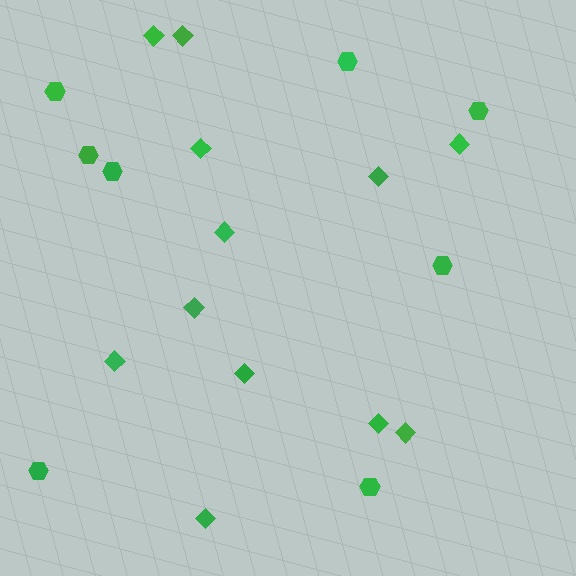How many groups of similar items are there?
There are 2 groups: one group of hexagons (8) and one group of diamonds (12).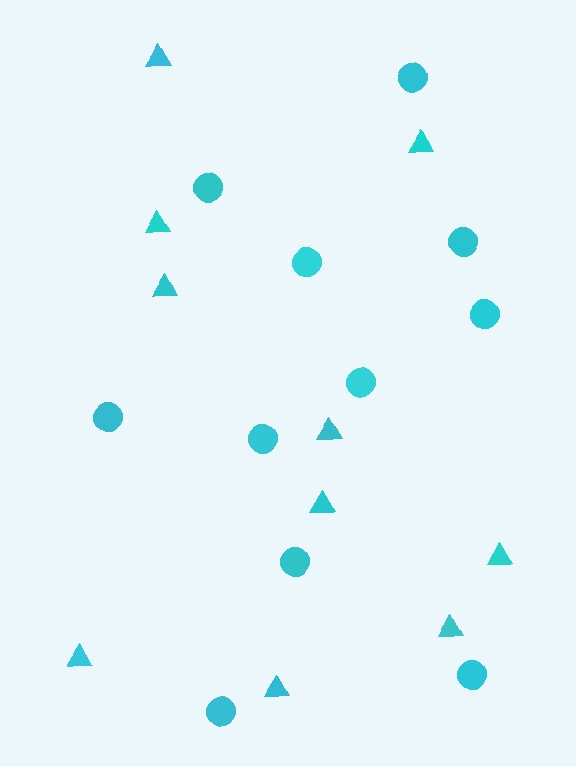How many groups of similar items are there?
There are 2 groups: one group of triangles (10) and one group of circles (11).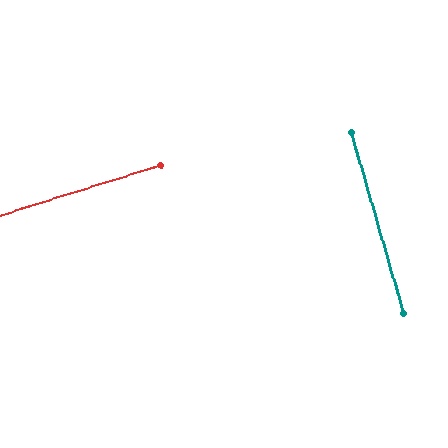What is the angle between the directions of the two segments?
Approximately 89 degrees.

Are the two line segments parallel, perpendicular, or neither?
Perpendicular — they meet at approximately 89°.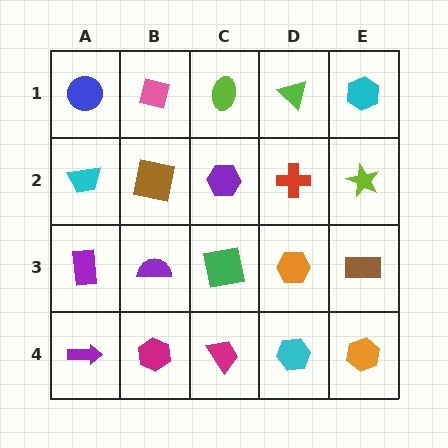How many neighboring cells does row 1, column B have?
3.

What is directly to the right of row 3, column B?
A green square.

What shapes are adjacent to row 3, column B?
A brown square (row 2, column B), a magenta hexagon (row 4, column B), a purple rectangle (row 3, column A), a green square (row 3, column C).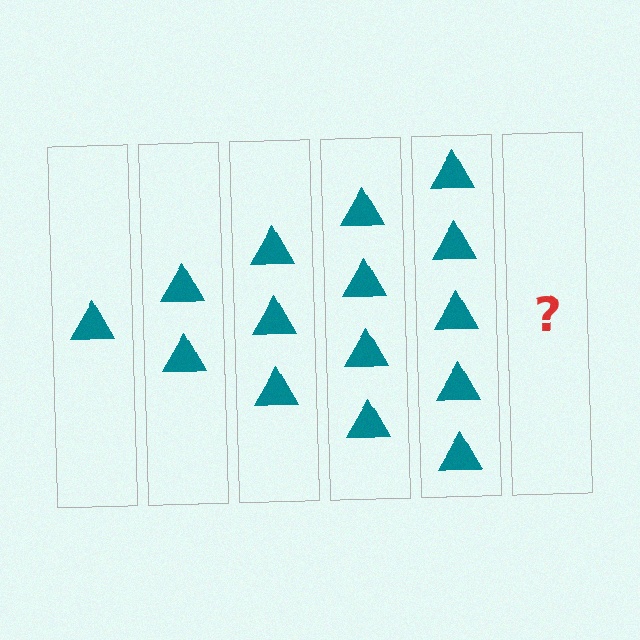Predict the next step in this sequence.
The next step is 6 triangles.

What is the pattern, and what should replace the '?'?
The pattern is that each step adds one more triangle. The '?' should be 6 triangles.